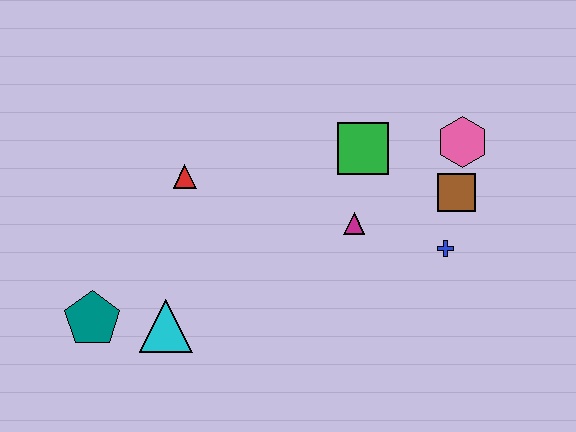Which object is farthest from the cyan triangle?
The pink hexagon is farthest from the cyan triangle.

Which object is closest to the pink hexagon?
The brown square is closest to the pink hexagon.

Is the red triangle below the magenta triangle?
No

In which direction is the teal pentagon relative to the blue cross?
The teal pentagon is to the left of the blue cross.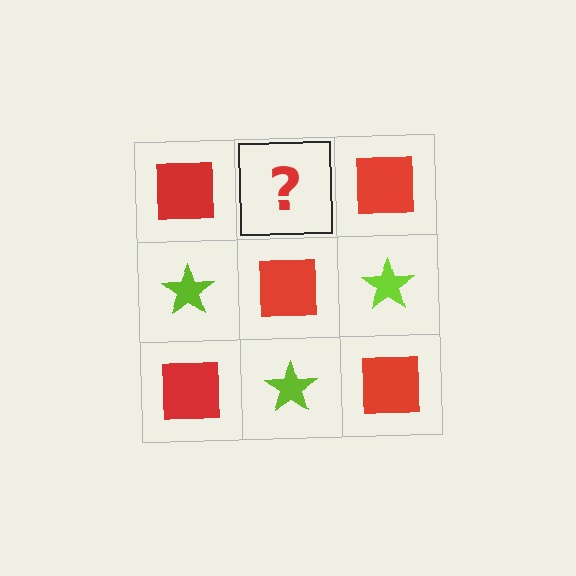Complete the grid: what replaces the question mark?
The question mark should be replaced with a lime star.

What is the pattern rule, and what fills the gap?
The rule is that it alternates red square and lime star in a checkerboard pattern. The gap should be filled with a lime star.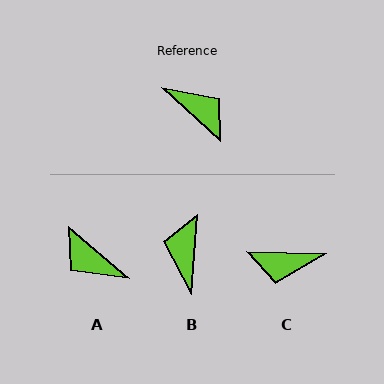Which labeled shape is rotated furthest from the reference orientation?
A, about 178 degrees away.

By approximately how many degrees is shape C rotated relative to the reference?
Approximately 139 degrees clockwise.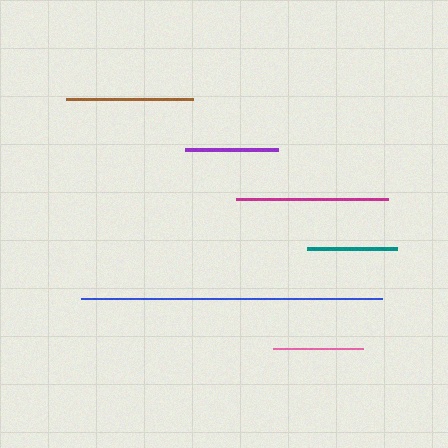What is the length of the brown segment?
The brown segment is approximately 127 pixels long.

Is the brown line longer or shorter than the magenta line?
The magenta line is longer than the brown line.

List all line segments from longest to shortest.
From longest to shortest: blue, magenta, brown, purple, pink, teal.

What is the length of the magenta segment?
The magenta segment is approximately 152 pixels long.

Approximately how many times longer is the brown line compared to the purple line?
The brown line is approximately 1.4 times the length of the purple line.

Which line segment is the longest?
The blue line is the longest at approximately 302 pixels.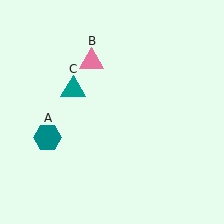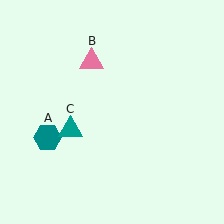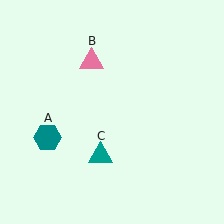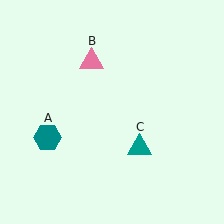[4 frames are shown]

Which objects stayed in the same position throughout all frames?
Teal hexagon (object A) and pink triangle (object B) remained stationary.